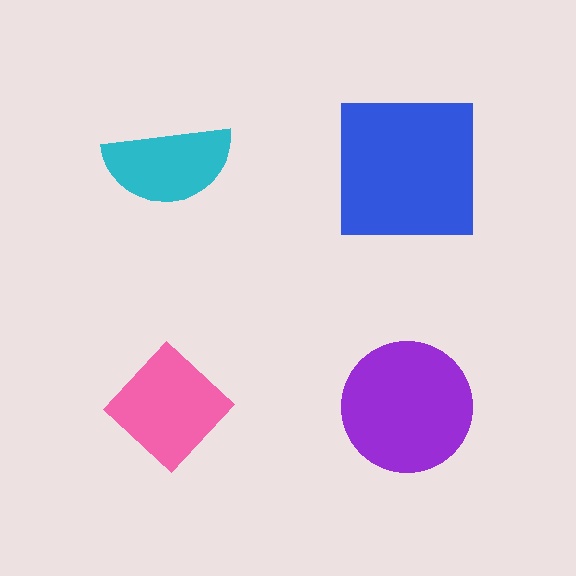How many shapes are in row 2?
2 shapes.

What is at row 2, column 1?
A pink diamond.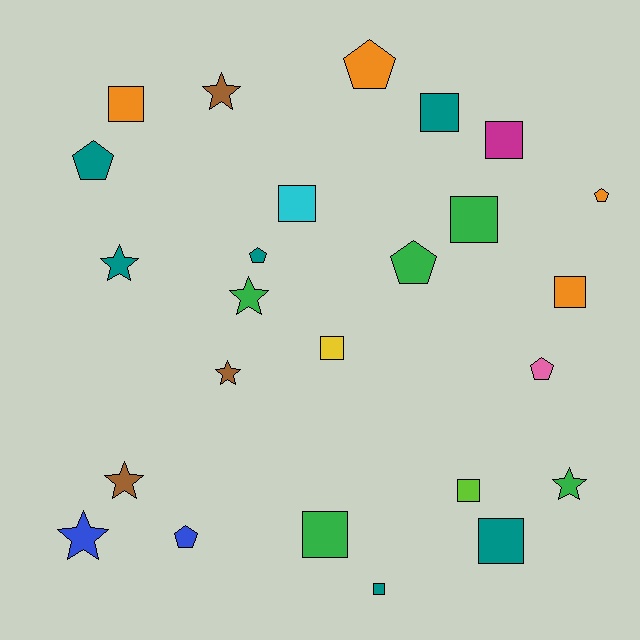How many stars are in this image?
There are 7 stars.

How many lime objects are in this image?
There is 1 lime object.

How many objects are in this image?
There are 25 objects.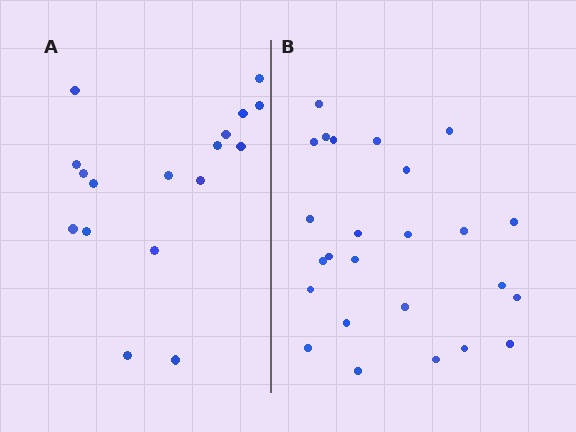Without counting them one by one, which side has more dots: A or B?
Region B (the right region) has more dots.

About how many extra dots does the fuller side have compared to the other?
Region B has roughly 8 or so more dots than region A.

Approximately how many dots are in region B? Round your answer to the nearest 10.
About 20 dots. (The exact count is 25, which rounds to 20.)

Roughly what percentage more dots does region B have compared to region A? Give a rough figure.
About 45% more.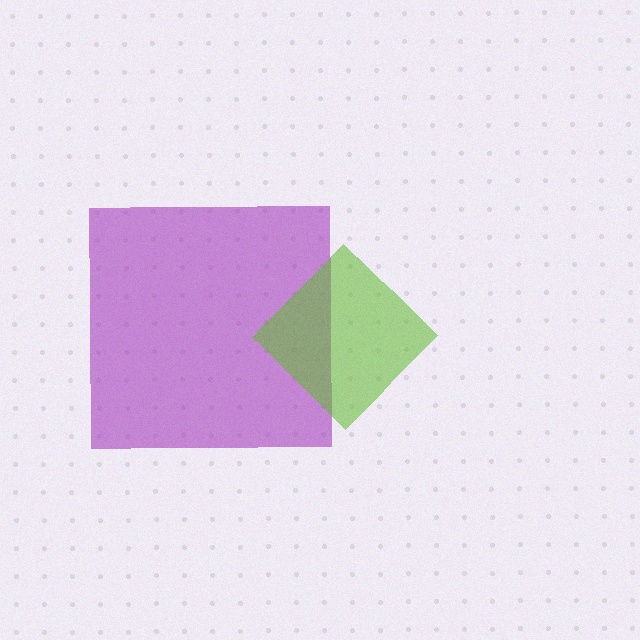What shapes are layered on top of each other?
The layered shapes are: a purple square, a lime diamond.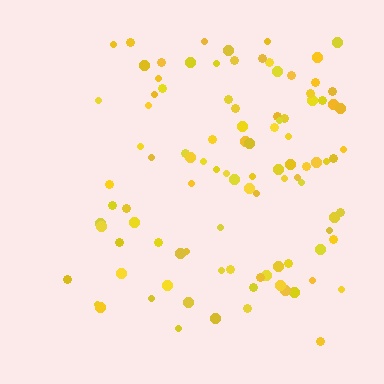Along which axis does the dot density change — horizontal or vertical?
Horizontal.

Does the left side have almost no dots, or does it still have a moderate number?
Still a moderate number, just noticeably fewer than the right.